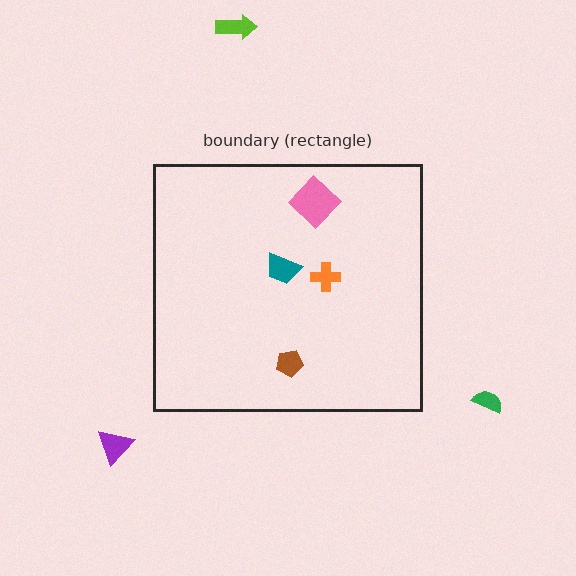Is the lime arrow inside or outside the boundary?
Outside.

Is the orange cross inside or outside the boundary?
Inside.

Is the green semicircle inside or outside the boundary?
Outside.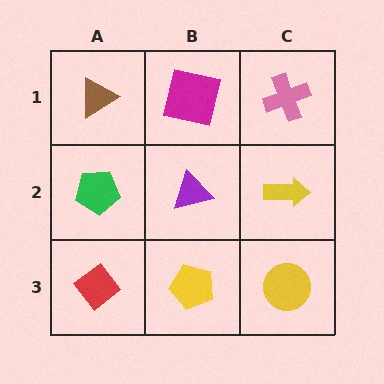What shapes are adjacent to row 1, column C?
A yellow arrow (row 2, column C), a magenta square (row 1, column B).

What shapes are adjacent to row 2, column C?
A pink cross (row 1, column C), a yellow circle (row 3, column C), a purple triangle (row 2, column B).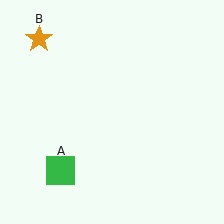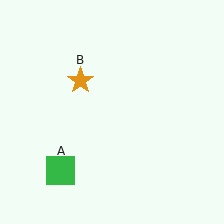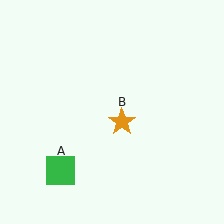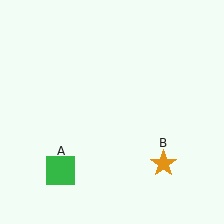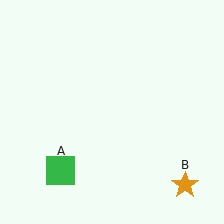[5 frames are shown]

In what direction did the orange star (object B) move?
The orange star (object B) moved down and to the right.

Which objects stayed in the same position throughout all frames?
Green square (object A) remained stationary.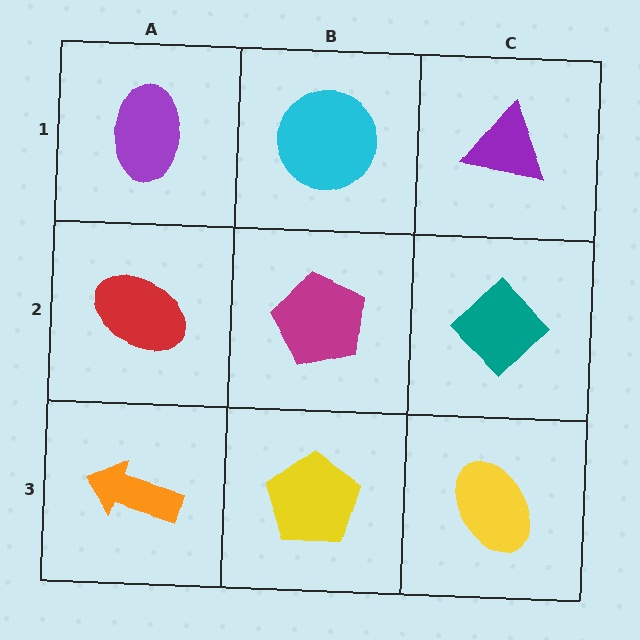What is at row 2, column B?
A magenta pentagon.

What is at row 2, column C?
A teal diamond.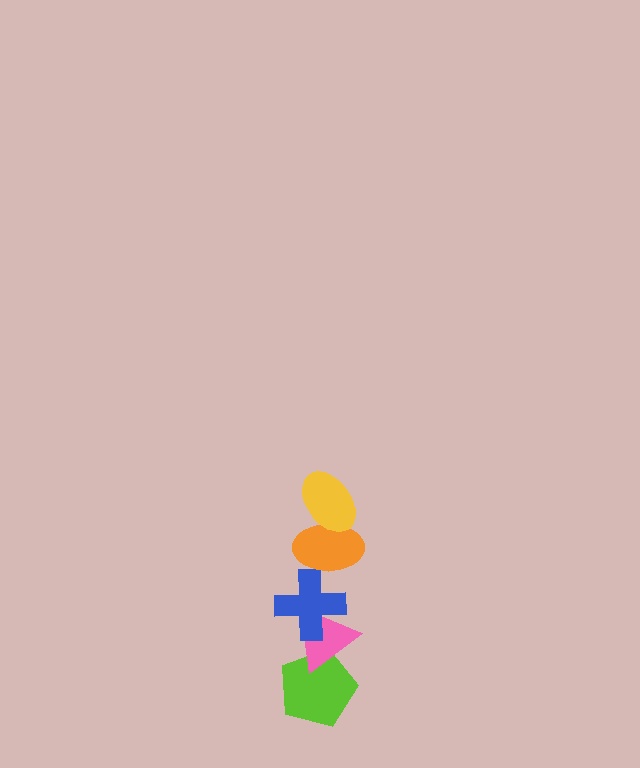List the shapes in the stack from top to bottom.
From top to bottom: the yellow ellipse, the orange ellipse, the blue cross, the pink triangle, the lime pentagon.